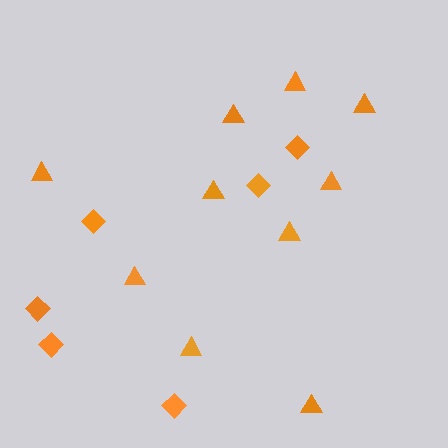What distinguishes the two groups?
There are 2 groups: one group of triangles (10) and one group of diamonds (6).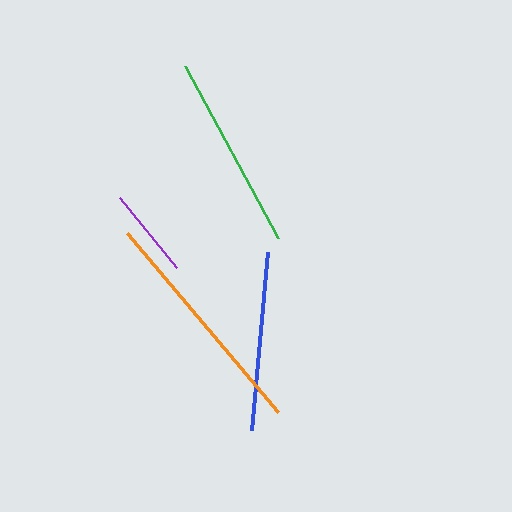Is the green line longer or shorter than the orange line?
The orange line is longer than the green line.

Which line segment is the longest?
The orange line is the longest at approximately 235 pixels.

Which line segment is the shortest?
The purple line is the shortest at approximately 90 pixels.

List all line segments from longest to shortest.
From longest to shortest: orange, green, blue, purple.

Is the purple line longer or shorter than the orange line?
The orange line is longer than the purple line.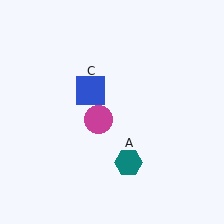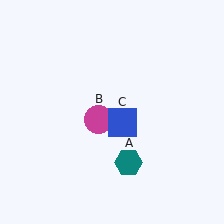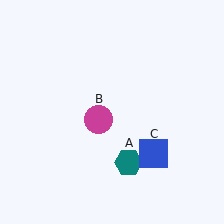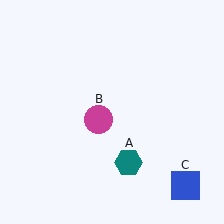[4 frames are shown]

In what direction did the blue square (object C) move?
The blue square (object C) moved down and to the right.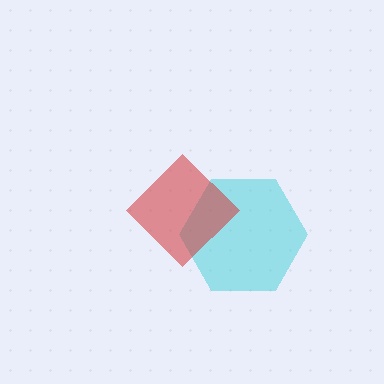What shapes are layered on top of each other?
The layered shapes are: a cyan hexagon, a red diamond.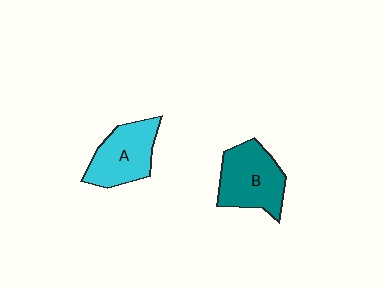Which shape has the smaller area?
Shape A (cyan).